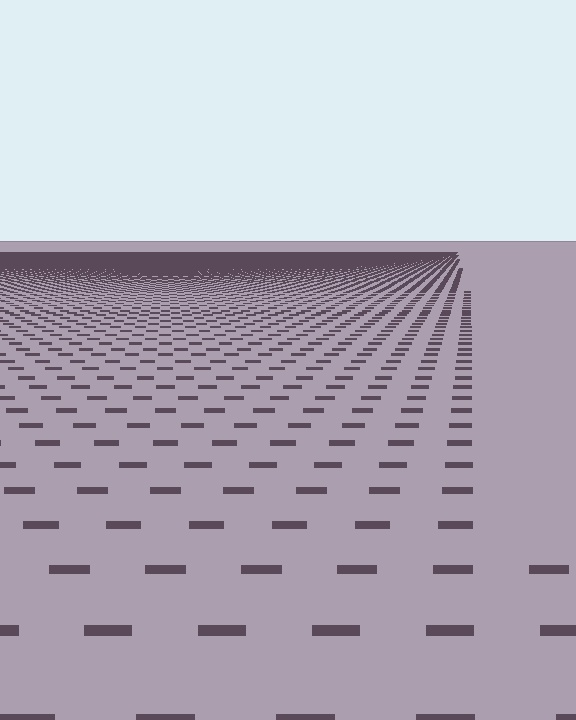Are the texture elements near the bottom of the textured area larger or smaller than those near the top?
Larger. Near the bottom, elements are closer to the viewer and appear at a bigger on-screen size.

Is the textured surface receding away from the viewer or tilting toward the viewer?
The surface is receding away from the viewer. Texture elements get smaller and denser toward the top.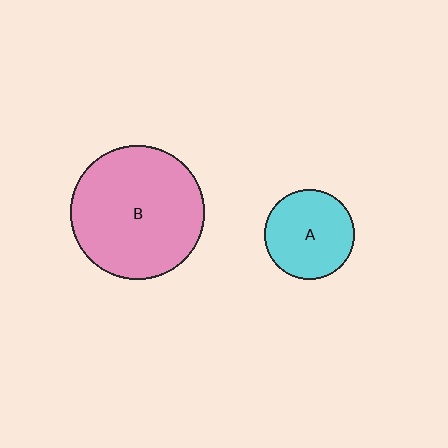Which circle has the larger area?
Circle B (pink).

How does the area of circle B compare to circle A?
Approximately 2.2 times.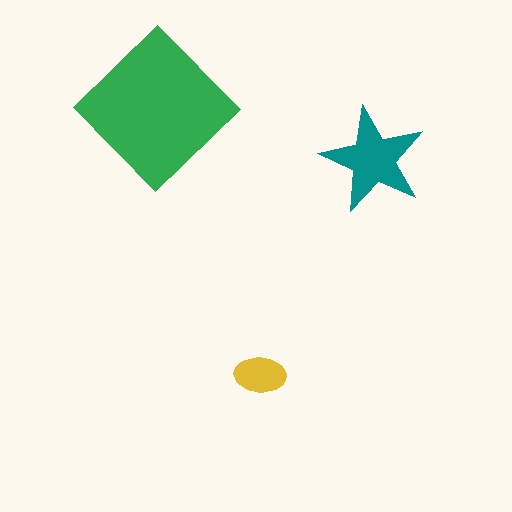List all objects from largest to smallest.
The green diamond, the teal star, the yellow ellipse.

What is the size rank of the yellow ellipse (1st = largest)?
3rd.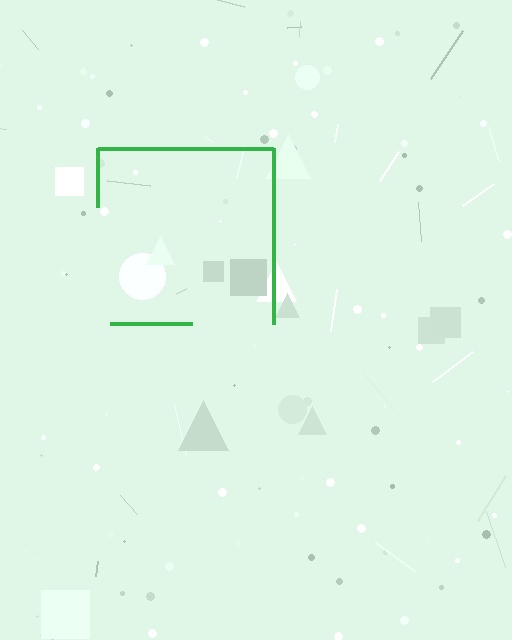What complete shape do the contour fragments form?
The contour fragments form a square.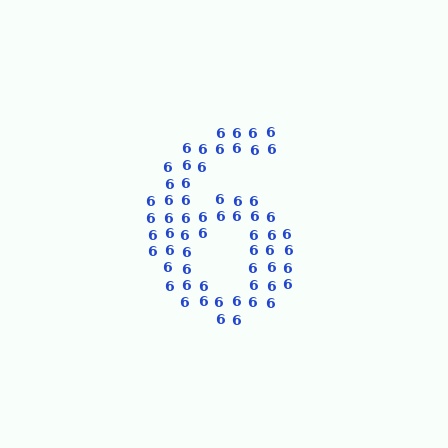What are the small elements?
The small elements are digit 6's.